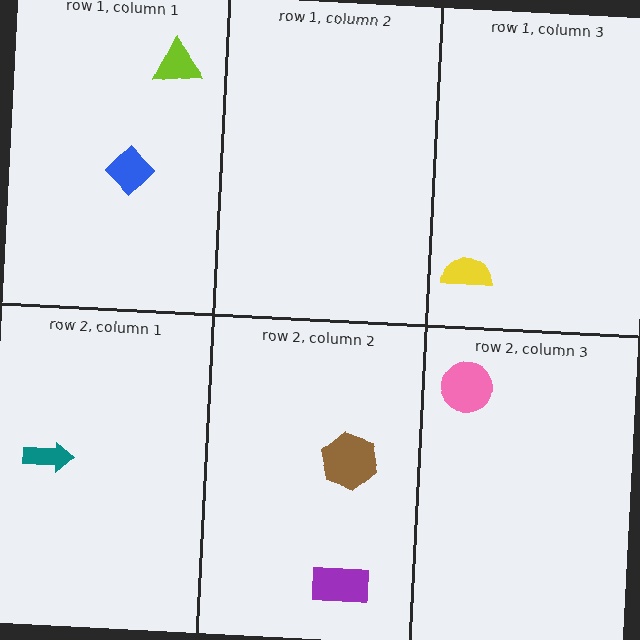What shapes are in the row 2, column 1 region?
The teal arrow.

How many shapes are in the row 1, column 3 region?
1.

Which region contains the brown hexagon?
The row 2, column 2 region.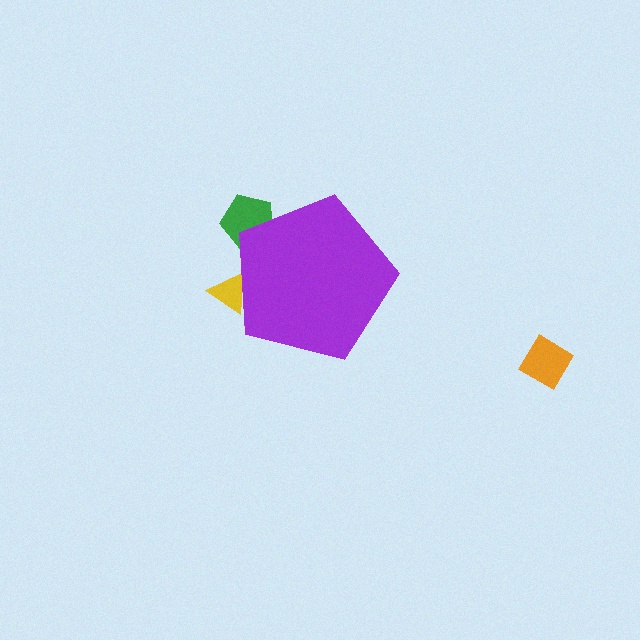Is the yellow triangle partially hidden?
Yes, the yellow triangle is partially hidden behind the purple pentagon.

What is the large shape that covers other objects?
A purple pentagon.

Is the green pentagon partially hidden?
Yes, the green pentagon is partially hidden behind the purple pentagon.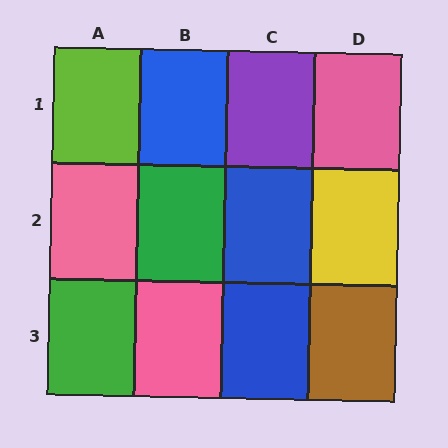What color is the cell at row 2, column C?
Blue.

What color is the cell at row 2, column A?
Pink.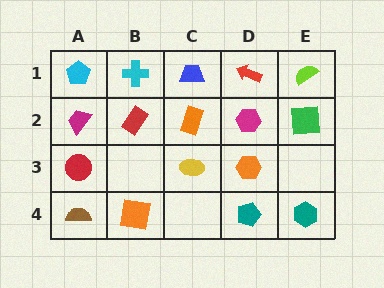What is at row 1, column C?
A blue trapezoid.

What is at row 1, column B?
A cyan cross.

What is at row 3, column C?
A yellow ellipse.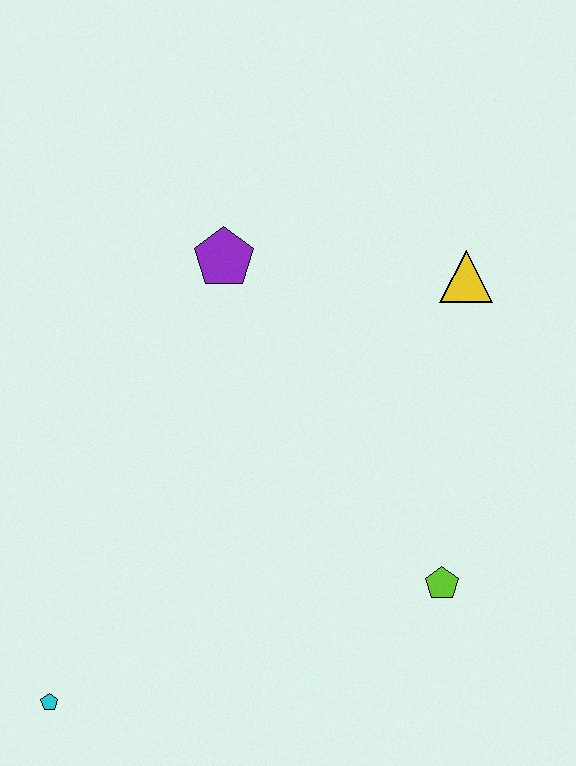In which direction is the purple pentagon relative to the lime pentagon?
The purple pentagon is above the lime pentagon.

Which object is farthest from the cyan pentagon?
The yellow triangle is farthest from the cyan pentagon.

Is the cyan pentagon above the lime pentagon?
No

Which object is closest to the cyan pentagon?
The lime pentagon is closest to the cyan pentagon.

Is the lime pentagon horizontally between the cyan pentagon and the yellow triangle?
Yes